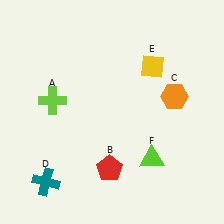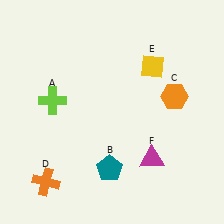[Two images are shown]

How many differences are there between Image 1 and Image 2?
There are 3 differences between the two images.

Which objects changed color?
B changed from red to teal. D changed from teal to orange. F changed from lime to magenta.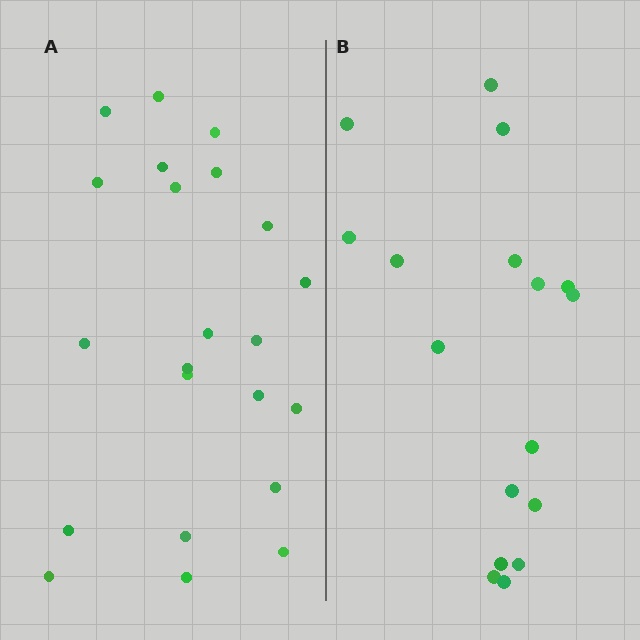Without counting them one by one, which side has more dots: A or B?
Region A (the left region) has more dots.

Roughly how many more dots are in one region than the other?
Region A has about 5 more dots than region B.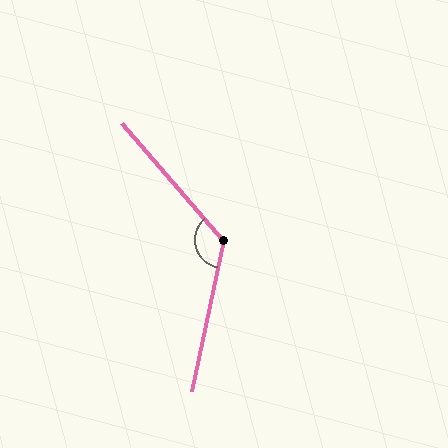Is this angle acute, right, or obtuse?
It is obtuse.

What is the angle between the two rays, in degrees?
Approximately 127 degrees.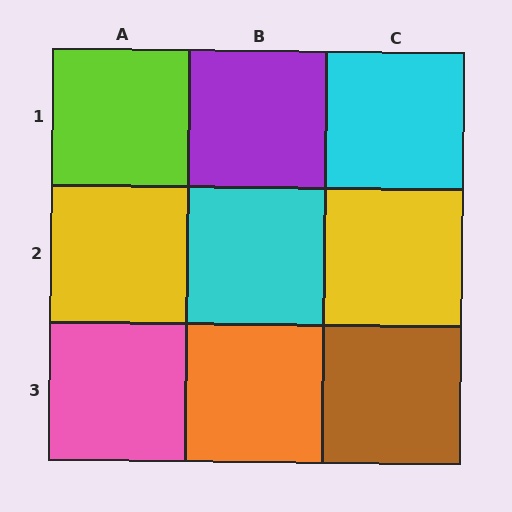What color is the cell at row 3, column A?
Pink.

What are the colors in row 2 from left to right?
Yellow, cyan, yellow.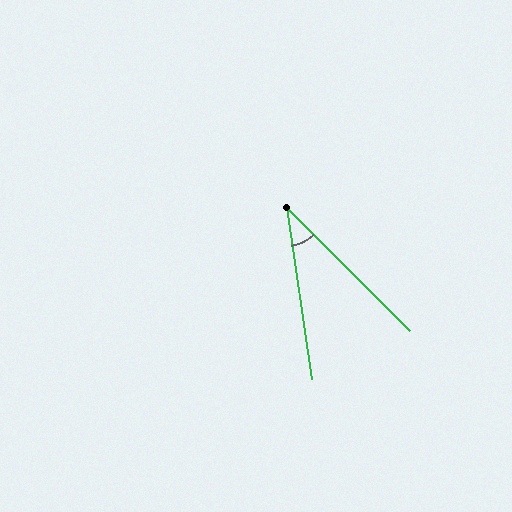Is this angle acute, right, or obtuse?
It is acute.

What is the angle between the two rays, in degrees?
Approximately 37 degrees.